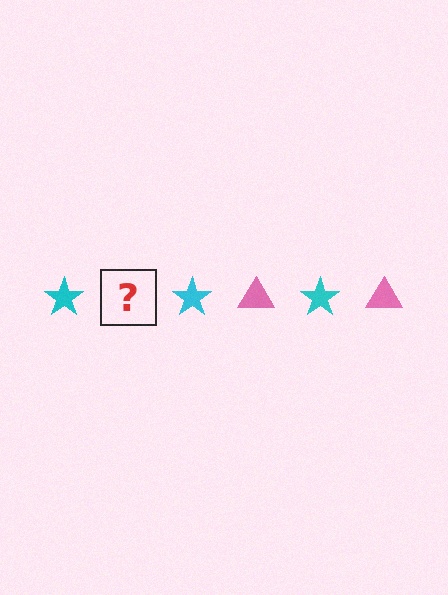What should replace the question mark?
The question mark should be replaced with a pink triangle.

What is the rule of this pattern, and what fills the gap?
The rule is that the pattern alternates between cyan star and pink triangle. The gap should be filled with a pink triangle.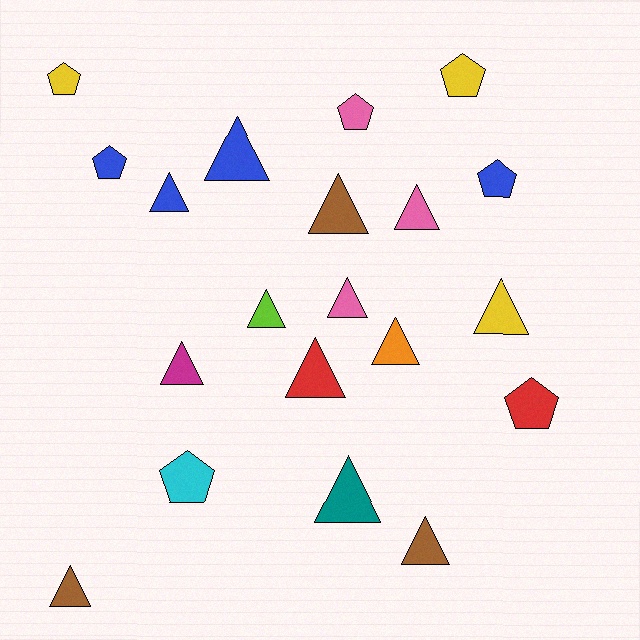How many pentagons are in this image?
There are 7 pentagons.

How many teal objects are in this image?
There is 1 teal object.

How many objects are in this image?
There are 20 objects.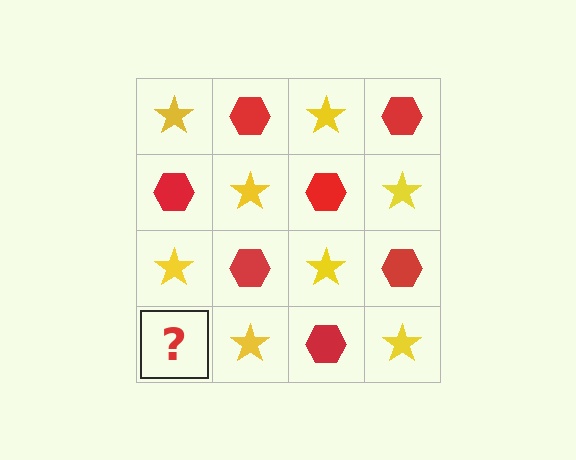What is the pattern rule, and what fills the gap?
The rule is that it alternates yellow star and red hexagon in a checkerboard pattern. The gap should be filled with a red hexagon.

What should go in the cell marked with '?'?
The missing cell should contain a red hexagon.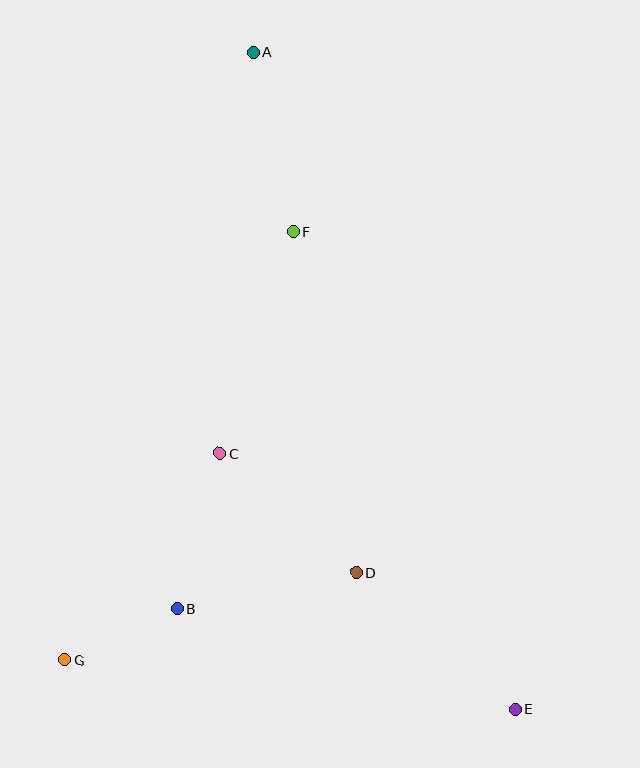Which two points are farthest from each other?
Points A and E are farthest from each other.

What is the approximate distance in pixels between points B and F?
The distance between B and F is approximately 395 pixels.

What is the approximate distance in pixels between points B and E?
The distance between B and E is approximately 353 pixels.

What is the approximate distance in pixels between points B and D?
The distance between B and D is approximately 183 pixels.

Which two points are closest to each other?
Points B and G are closest to each other.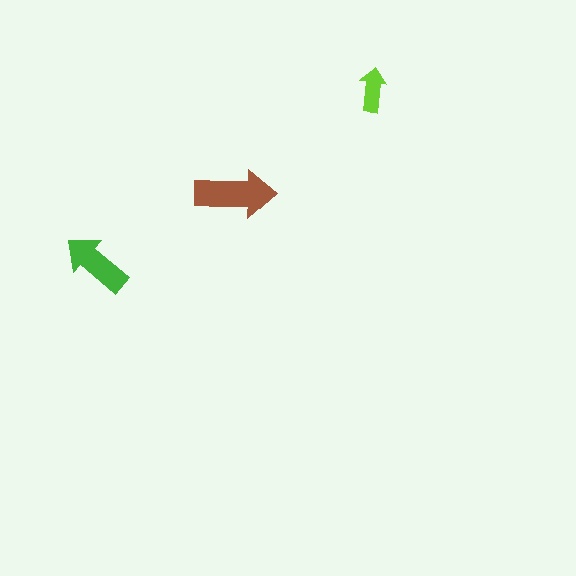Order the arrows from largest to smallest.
the brown one, the green one, the lime one.